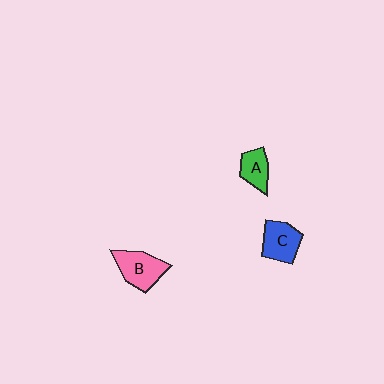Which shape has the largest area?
Shape B (pink).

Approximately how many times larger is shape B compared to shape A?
Approximately 1.5 times.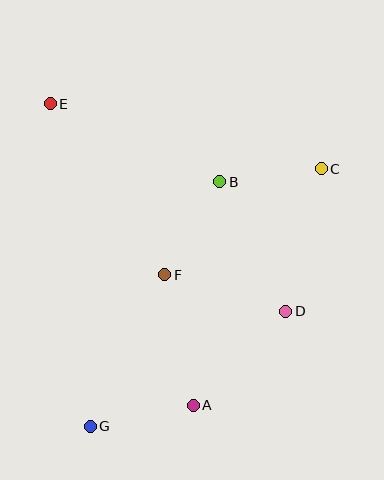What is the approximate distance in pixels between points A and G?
The distance between A and G is approximately 105 pixels.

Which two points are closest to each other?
Points B and C are closest to each other.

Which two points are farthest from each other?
Points C and G are farthest from each other.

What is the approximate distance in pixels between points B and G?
The distance between B and G is approximately 277 pixels.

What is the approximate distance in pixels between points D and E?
The distance between D and E is approximately 314 pixels.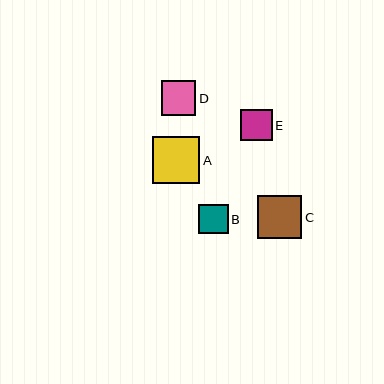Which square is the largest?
Square A is the largest with a size of approximately 47 pixels.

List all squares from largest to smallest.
From largest to smallest: A, C, D, E, B.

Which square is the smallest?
Square B is the smallest with a size of approximately 29 pixels.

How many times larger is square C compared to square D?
Square C is approximately 1.3 times the size of square D.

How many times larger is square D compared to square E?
Square D is approximately 1.1 times the size of square E.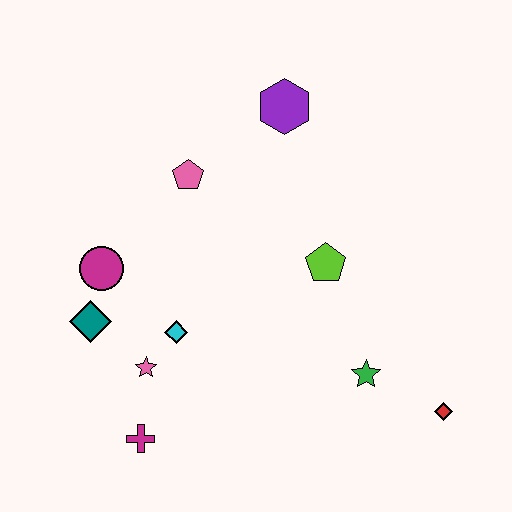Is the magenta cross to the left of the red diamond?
Yes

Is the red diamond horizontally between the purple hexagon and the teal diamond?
No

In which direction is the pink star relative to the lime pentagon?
The pink star is to the left of the lime pentagon.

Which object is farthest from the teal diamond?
The red diamond is farthest from the teal diamond.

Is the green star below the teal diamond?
Yes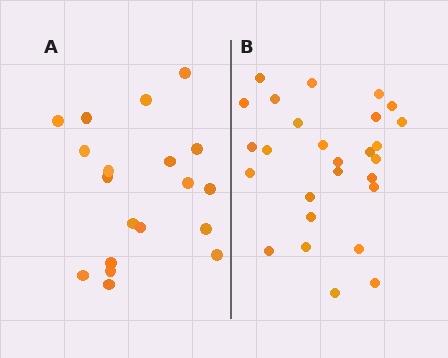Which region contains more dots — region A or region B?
Region B (the right region) has more dots.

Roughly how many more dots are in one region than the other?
Region B has roughly 8 or so more dots than region A.